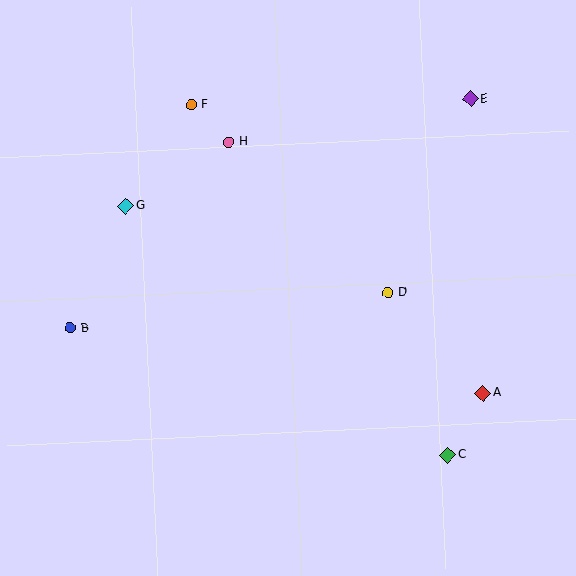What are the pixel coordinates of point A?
Point A is at (483, 393).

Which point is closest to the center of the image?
Point D at (388, 293) is closest to the center.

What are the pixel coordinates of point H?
Point H is at (229, 142).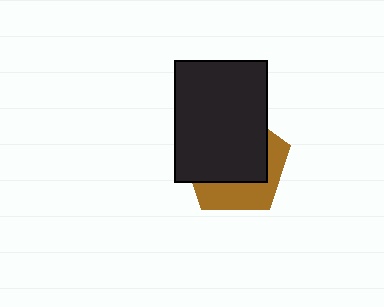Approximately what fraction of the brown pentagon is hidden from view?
Roughly 64% of the brown pentagon is hidden behind the black rectangle.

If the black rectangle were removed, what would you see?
You would see the complete brown pentagon.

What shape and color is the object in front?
The object in front is a black rectangle.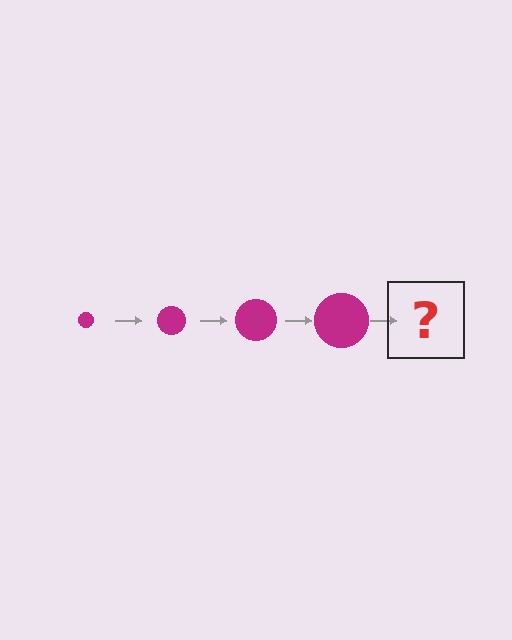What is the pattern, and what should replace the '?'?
The pattern is that the circle gets progressively larger each step. The '?' should be a magenta circle, larger than the previous one.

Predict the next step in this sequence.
The next step is a magenta circle, larger than the previous one.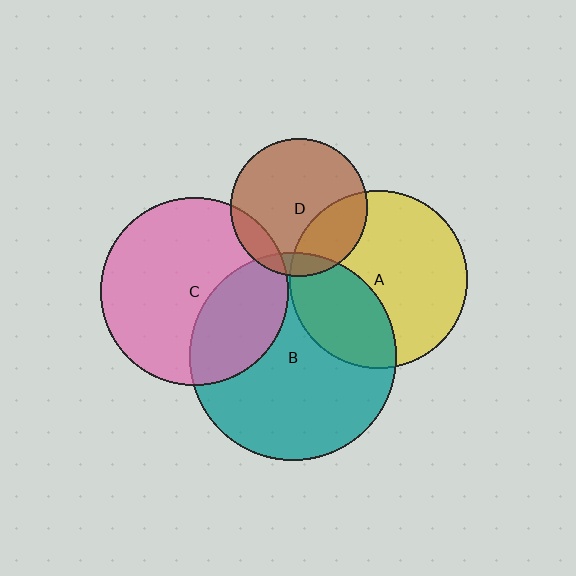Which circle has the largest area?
Circle B (teal).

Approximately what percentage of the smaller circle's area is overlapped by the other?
Approximately 30%.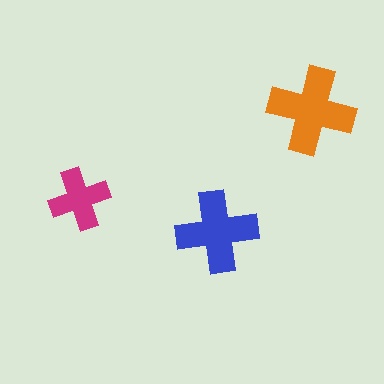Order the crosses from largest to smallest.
the orange one, the blue one, the magenta one.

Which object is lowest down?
The blue cross is bottommost.